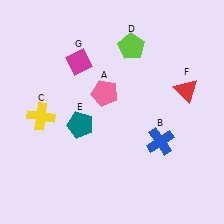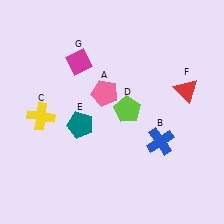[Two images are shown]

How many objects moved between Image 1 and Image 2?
1 object moved between the two images.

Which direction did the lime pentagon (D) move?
The lime pentagon (D) moved down.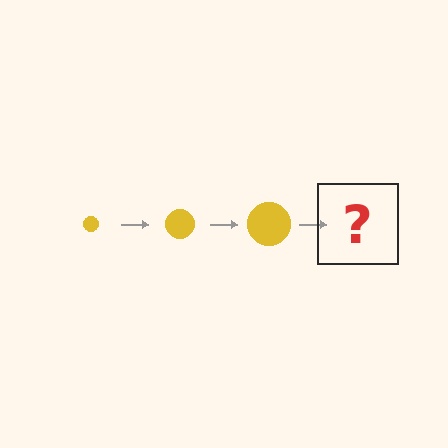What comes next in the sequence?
The next element should be a yellow circle, larger than the previous one.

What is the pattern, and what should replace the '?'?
The pattern is that the circle gets progressively larger each step. The '?' should be a yellow circle, larger than the previous one.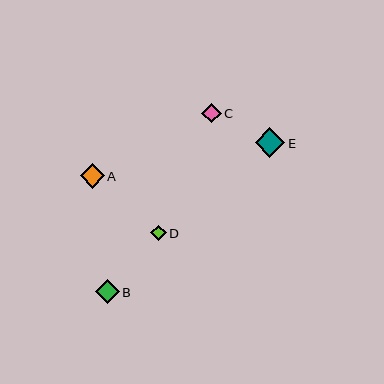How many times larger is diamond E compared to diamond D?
Diamond E is approximately 1.9 times the size of diamond D.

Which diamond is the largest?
Diamond E is the largest with a size of approximately 30 pixels.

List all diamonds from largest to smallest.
From largest to smallest: E, A, B, C, D.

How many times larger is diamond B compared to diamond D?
Diamond B is approximately 1.5 times the size of diamond D.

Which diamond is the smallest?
Diamond D is the smallest with a size of approximately 16 pixels.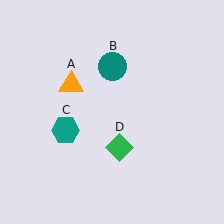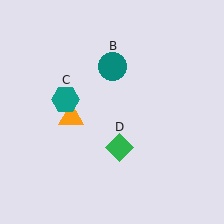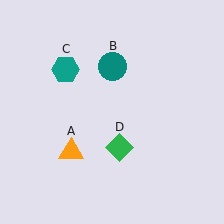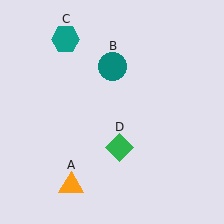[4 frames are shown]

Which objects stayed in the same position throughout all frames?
Teal circle (object B) and green diamond (object D) remained stationary.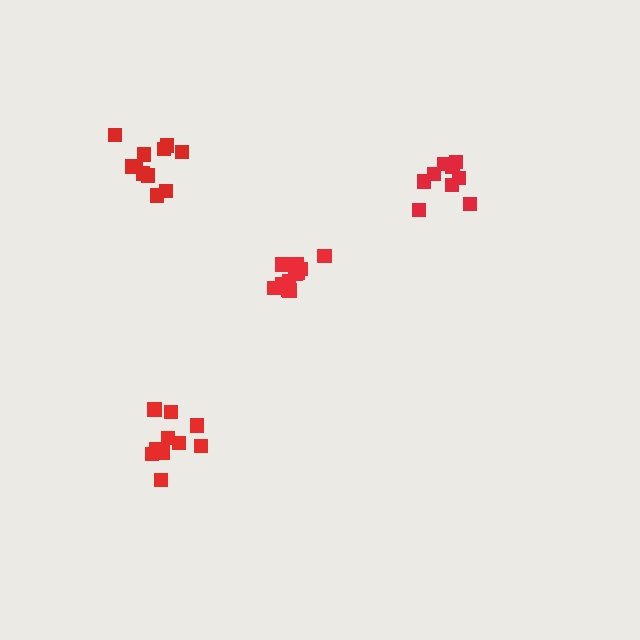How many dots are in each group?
Group 1: 10 dots, Group 2: 10 dots, Group 3: 11 dots, Group 4: 11 dots (42 total).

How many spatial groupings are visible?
There are 4 spatial groupings.